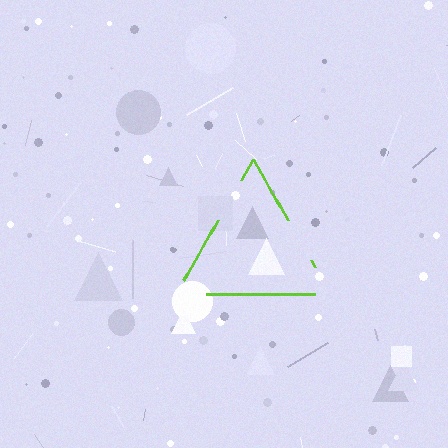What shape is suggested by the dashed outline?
The dashed outline suggests a triangle.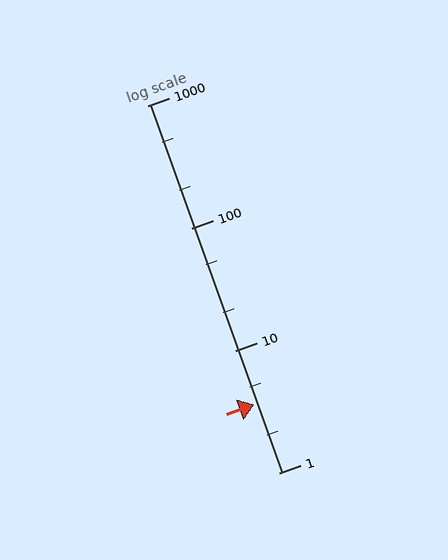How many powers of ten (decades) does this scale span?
The scale spans 3 decades, from 1 to 1000.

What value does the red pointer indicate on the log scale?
The pointer indicates approximately 3.6.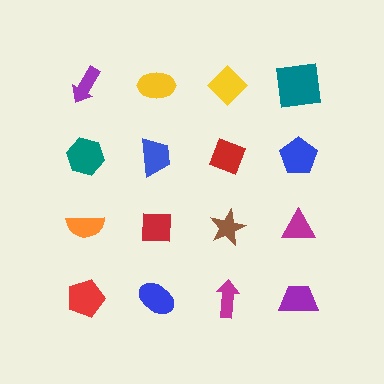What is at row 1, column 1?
A purple arrow.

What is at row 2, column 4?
A blue pentagon.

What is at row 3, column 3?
A brown star.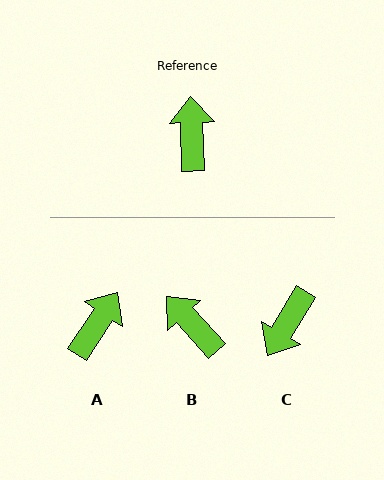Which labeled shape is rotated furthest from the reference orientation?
C, about 148 degrees away.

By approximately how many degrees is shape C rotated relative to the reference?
Approximately 148 degrees counter-clockwise.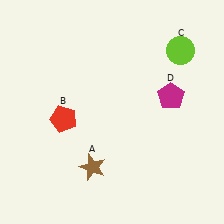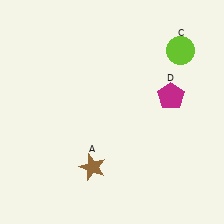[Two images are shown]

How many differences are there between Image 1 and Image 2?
There is 1 difference between the two images.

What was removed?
The red pentagon (B) was removed in Image 2.